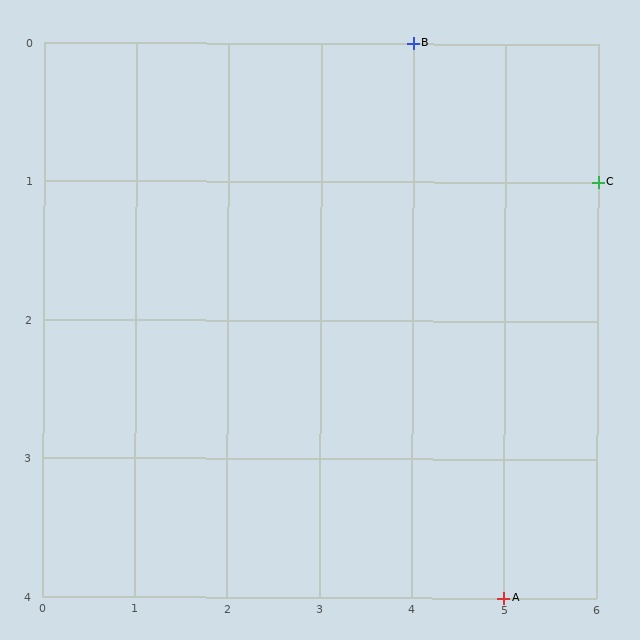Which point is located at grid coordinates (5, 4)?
Point A is at (5, 4).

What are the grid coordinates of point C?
Point C is at grid coordinates (6, 1).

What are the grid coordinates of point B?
Point B is at grid coordinates (4, 0).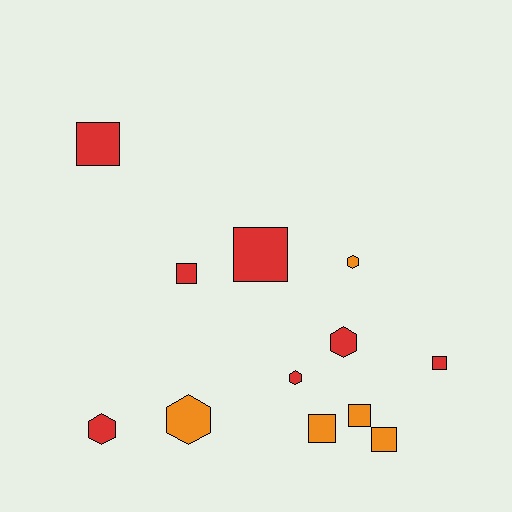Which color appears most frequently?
Red, with 7 objects.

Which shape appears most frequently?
Square, with 7 objects.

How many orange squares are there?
There are 3 orange squares.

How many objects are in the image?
There are 12 objects.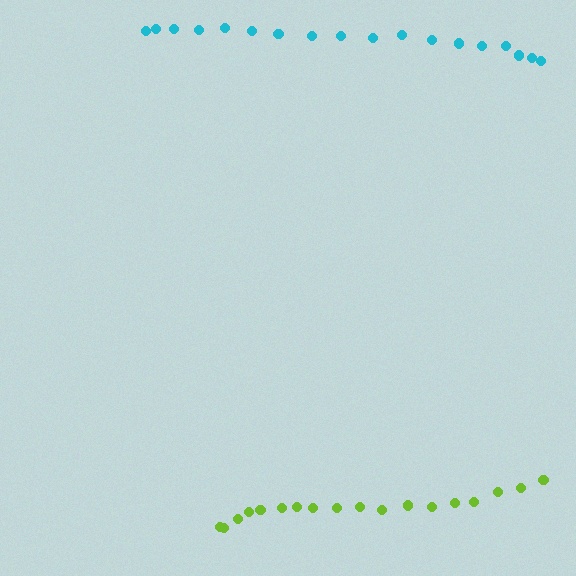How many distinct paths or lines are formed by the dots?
There are 2 distinct paths.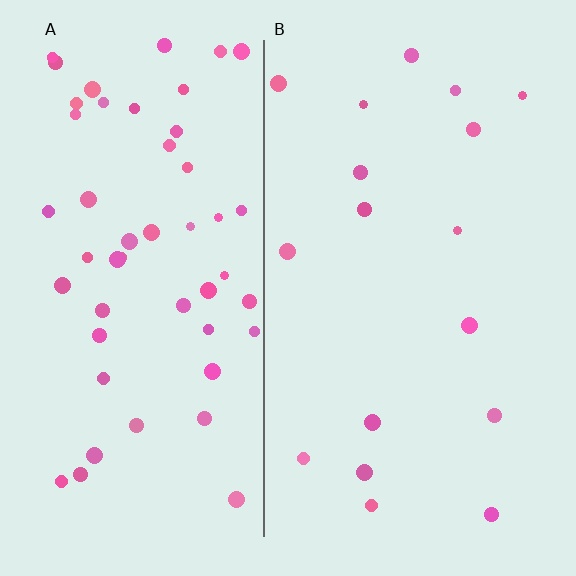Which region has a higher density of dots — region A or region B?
A (the left).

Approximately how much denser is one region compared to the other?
Approximately 2.9× — region A over region B.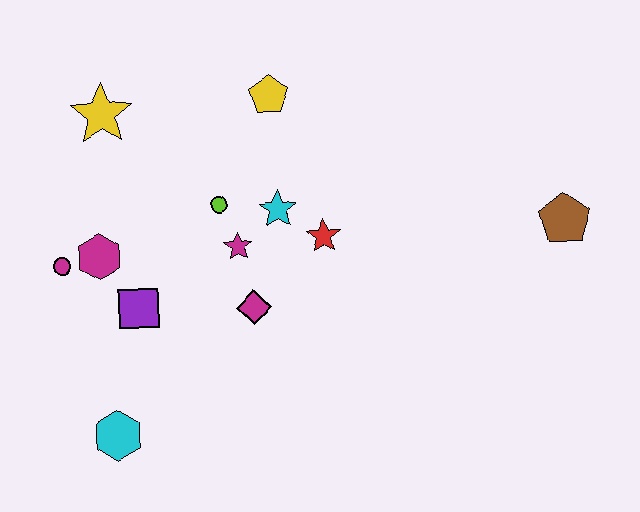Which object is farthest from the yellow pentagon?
The cyan hexagon is farthest from the yellow pentagon.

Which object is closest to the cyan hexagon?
The purple square is closest to the cyan hexagon.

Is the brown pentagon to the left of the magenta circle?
No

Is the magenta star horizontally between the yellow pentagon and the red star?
No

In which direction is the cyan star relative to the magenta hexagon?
The cyan star is to the right of the magenta hexagon.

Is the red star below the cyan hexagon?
No